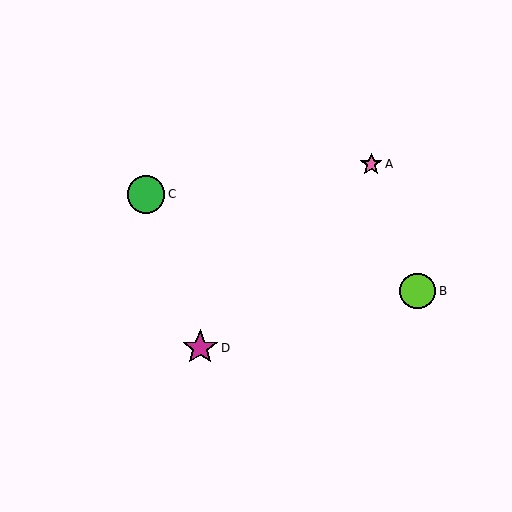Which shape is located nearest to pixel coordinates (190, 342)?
The magenta star (labeled D) at (200, 348) is nearest to that location.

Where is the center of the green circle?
The center of the green circle is at (146, 194).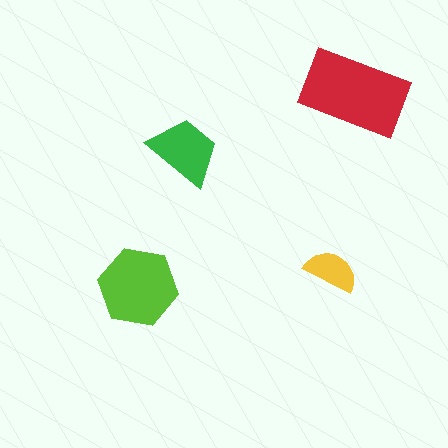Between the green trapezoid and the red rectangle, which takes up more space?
The red rectangle.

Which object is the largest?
The red rectangle.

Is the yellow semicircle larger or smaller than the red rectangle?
Smaller.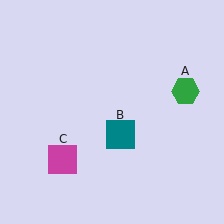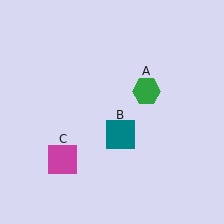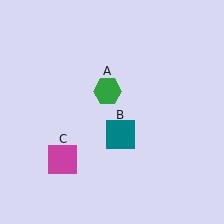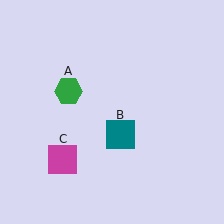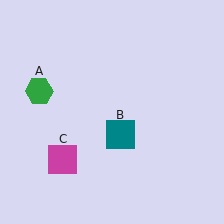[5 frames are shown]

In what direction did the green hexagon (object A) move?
The green hexagon (object A) moved left.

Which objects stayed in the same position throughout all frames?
Teal square (object B) and magenta square (object C) remained stationary.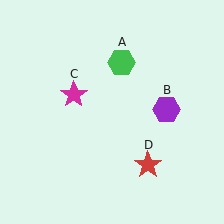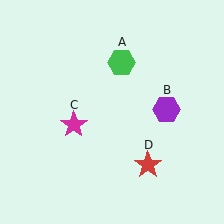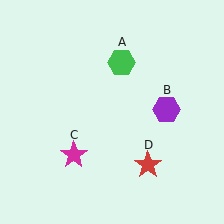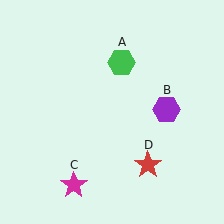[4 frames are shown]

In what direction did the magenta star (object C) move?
The magenta star (object C) moved down.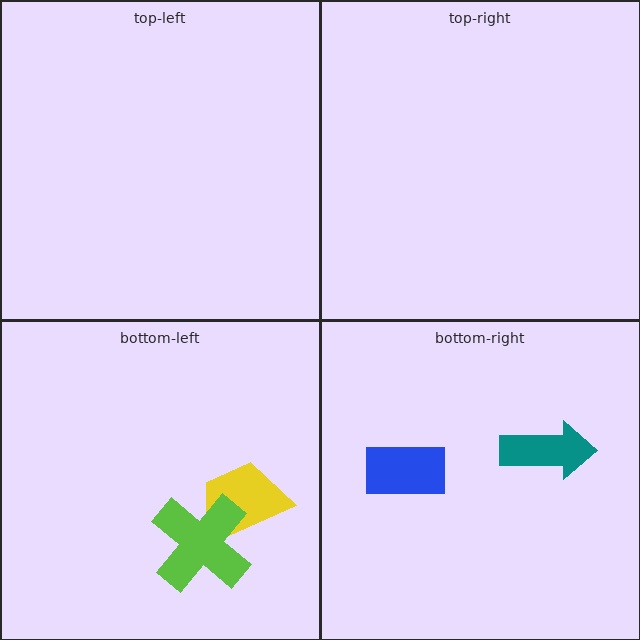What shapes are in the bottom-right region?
The blue rectangle, the teal arrow.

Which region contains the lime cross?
The bottom-left region.